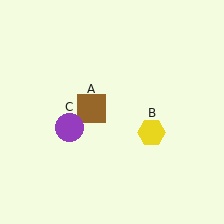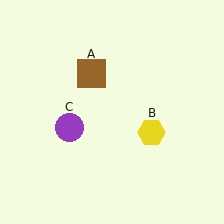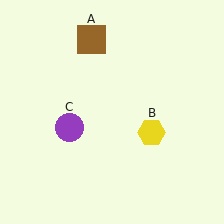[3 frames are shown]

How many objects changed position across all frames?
1 object changed position: brown square (object A).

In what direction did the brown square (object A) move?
The brown square (object A) moved up.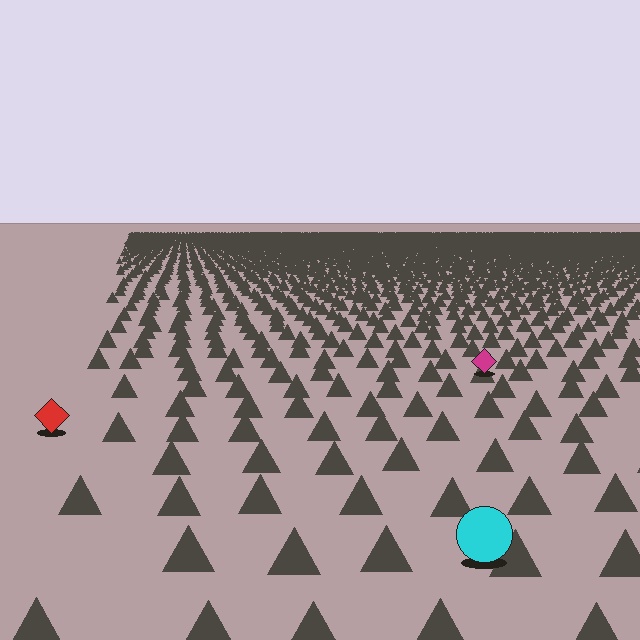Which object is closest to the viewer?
The cyan circle is closest. The texture marks near it are larger and more spread out.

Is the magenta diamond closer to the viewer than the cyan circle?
No. The cyan circle is closer — you can tell from the texture gradient: the ground texture is coarser near it.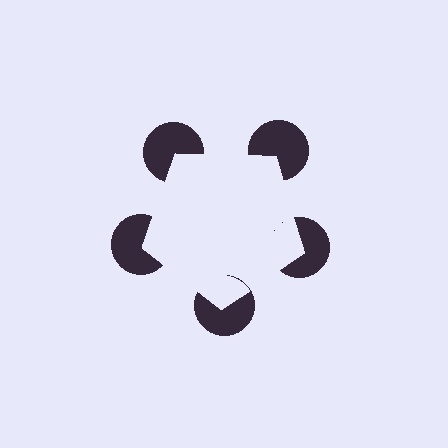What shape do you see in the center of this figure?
An illusory pentagon — its edges are inferred from the aligned wedge cuts in the pac-man discs, not physically drawn.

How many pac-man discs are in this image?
There are 5 — one at each vertex of the illusory pentagon.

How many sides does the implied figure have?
5 sides.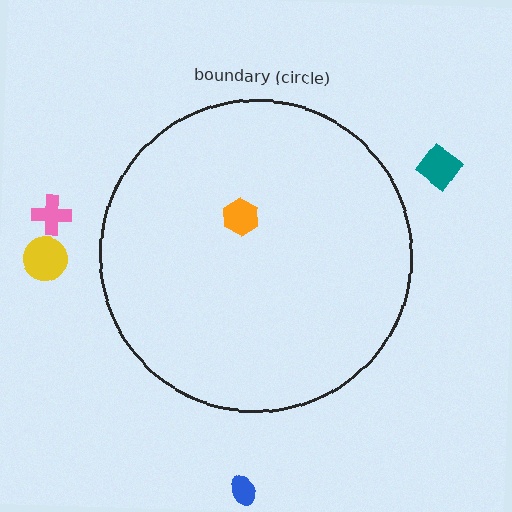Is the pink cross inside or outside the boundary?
Outside.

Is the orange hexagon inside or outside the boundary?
Inside.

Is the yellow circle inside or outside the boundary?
Outside.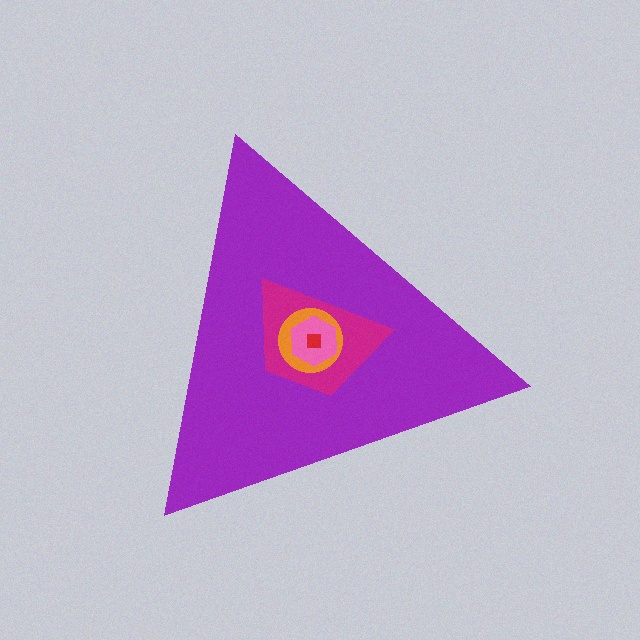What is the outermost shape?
The purple triangle.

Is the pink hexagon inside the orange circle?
Yes.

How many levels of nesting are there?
5.